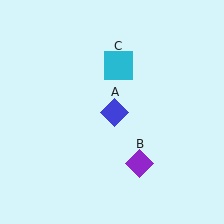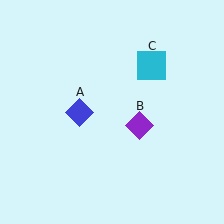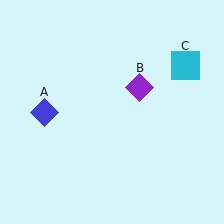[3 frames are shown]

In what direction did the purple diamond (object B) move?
The purple diamond (object B) moved up.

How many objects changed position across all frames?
3 objects changed position: blue diamond (object A), purple diamond (object B), cyan square (object C).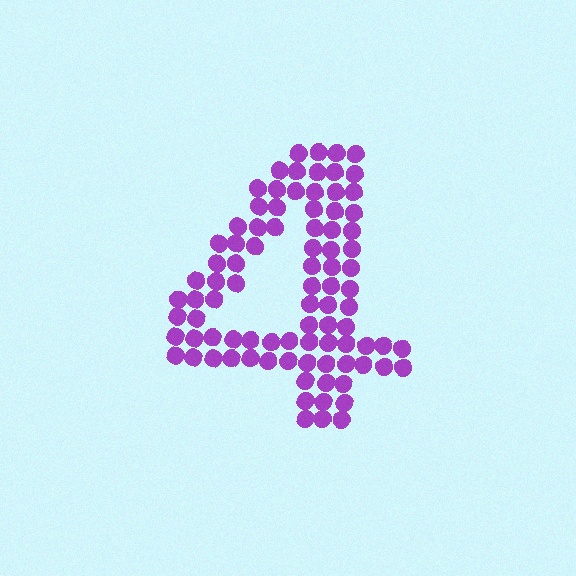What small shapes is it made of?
It is made of small circles.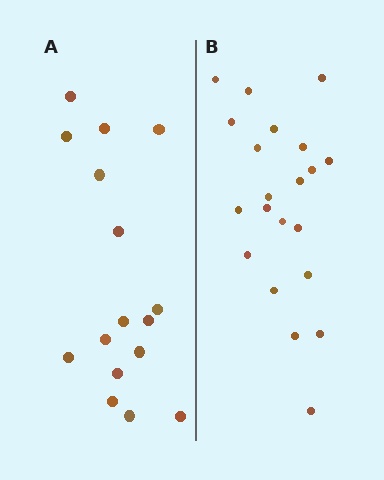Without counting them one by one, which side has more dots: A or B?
Region B (the right region) has more dots.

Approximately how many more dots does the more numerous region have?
Region B has about 5 more dots than region A.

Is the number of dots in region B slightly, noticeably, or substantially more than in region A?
Region B has noticeably more, but not dramatically so. The ratio is roughly 1.3 to 1.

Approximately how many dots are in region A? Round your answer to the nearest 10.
About 20 dots. (The exact count is 16, which rounds to 20.)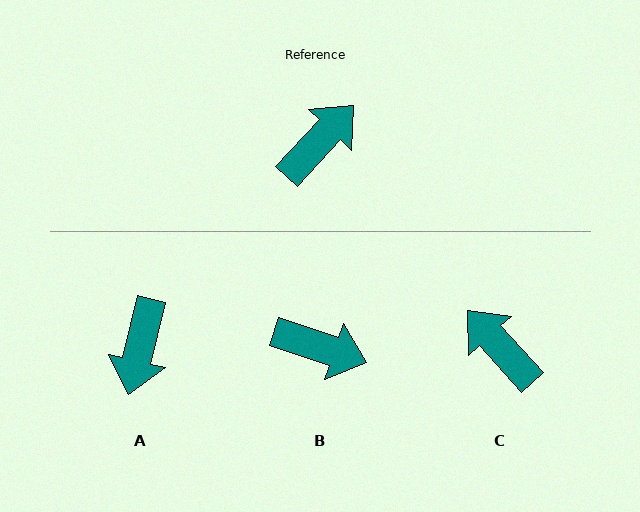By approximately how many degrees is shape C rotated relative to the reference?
Approximately 85 degrees counter-clockwise.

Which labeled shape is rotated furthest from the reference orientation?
A, about 150 degrees away.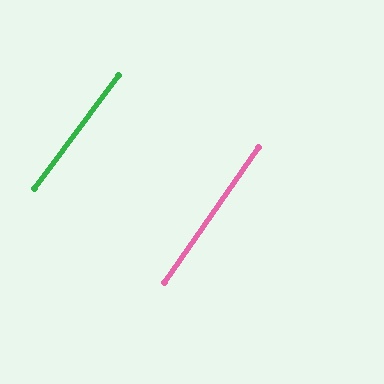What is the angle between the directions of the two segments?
Approximately 2 degrees.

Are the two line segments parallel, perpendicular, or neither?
Parallel — their directions differ by only 1.9°.